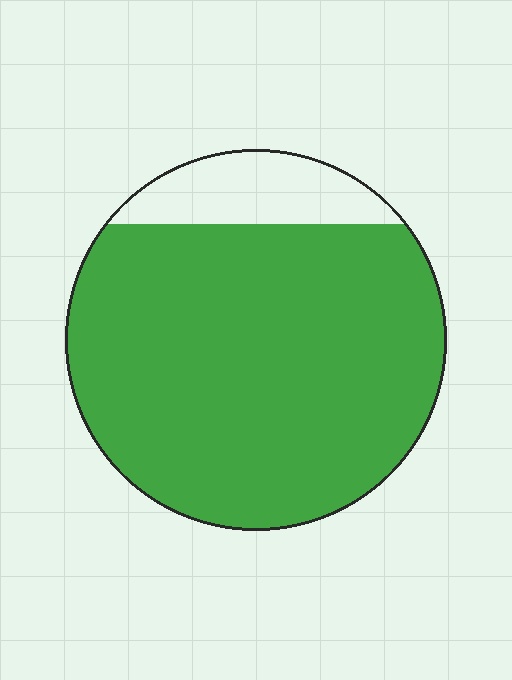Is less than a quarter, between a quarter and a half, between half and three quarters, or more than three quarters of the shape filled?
More than three quarters.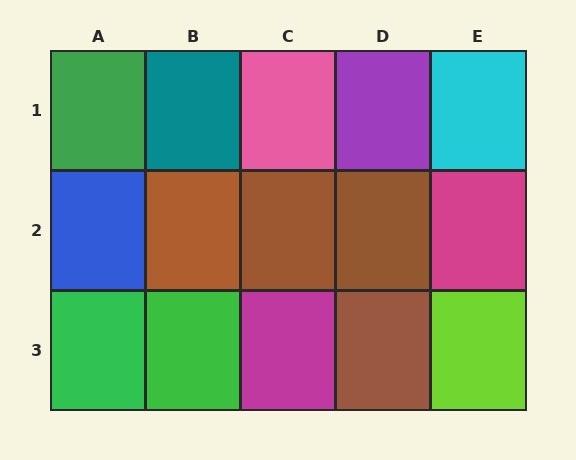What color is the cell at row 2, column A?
Blue.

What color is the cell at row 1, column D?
Purple.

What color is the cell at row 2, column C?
Brown.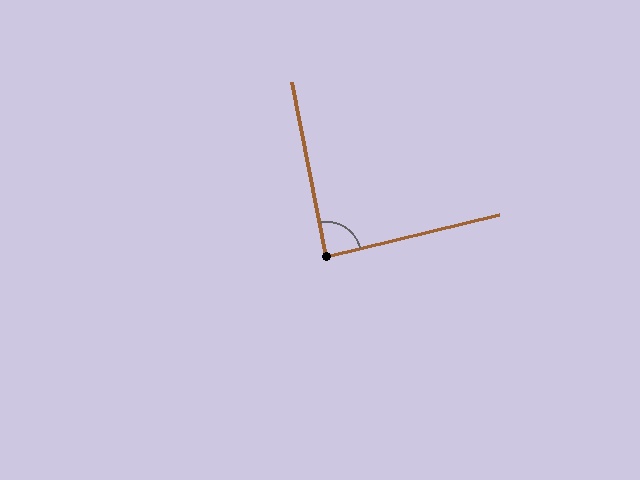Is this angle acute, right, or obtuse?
It is approximately a right angle.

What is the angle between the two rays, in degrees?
Approximately 87 degrees.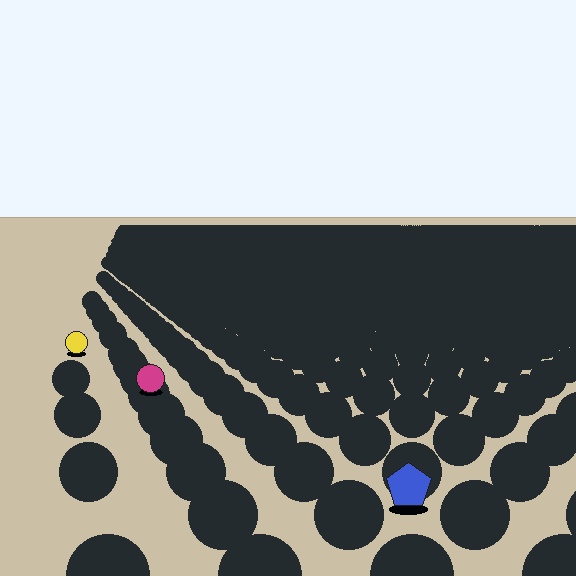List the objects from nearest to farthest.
From nearest to farthest: the blue pentagon, the magenta circle, the yellow circle.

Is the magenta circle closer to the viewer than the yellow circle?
Yes. The magenta circle is closer — you can tell from the texture gradient: the ground texture is coarser near it.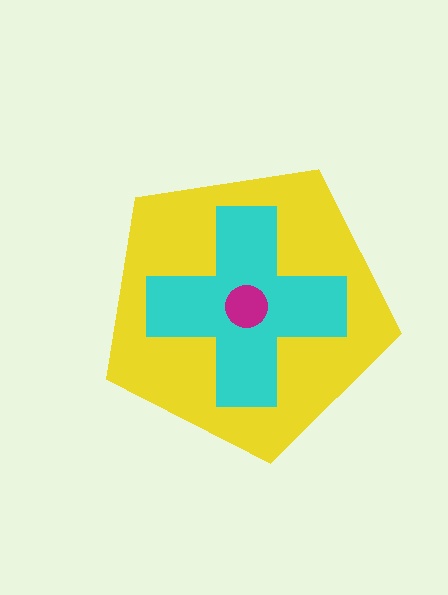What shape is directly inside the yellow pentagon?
The cyan cross.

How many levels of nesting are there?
3.